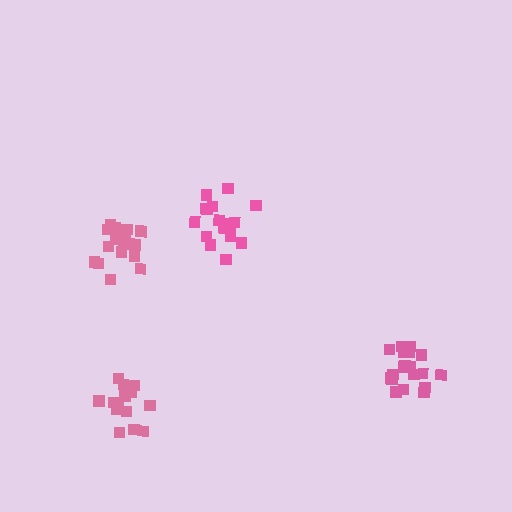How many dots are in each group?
Group 1: 15 dots, Group 2: 19 dots, Group 3: 17 dots, Group 4: 18 dots (69 total).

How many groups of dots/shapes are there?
There are 4 groups.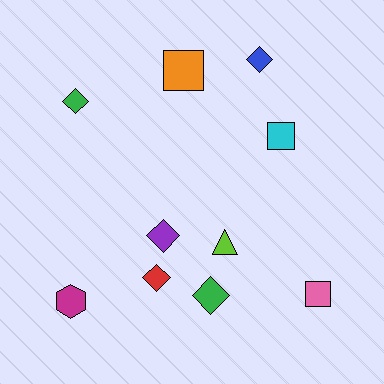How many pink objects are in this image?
There is 1 pink object.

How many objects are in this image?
There are 10 objects.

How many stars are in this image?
There are no stars.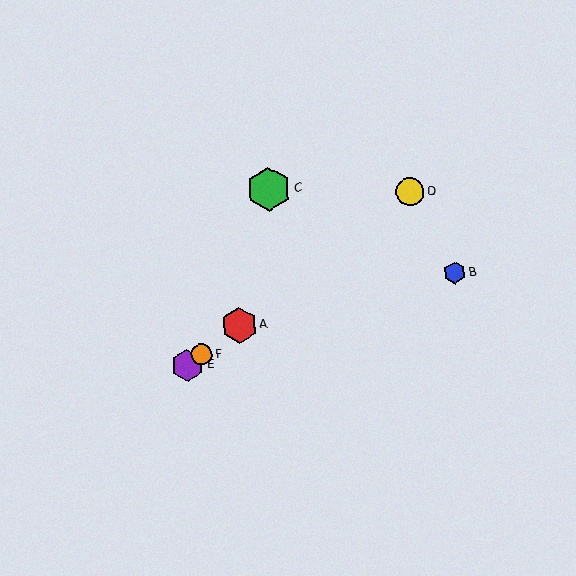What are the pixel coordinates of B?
Object B is at (455, 273).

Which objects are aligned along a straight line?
Objects A, D, E, F are aligned along a straight line.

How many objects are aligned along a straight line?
4 objects (A, D, E, F) are aligned along a straight line.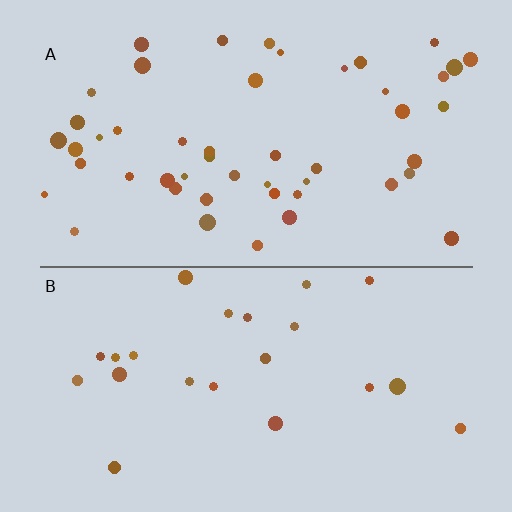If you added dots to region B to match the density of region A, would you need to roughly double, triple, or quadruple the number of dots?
Approximately double.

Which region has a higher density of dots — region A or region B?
A (the top).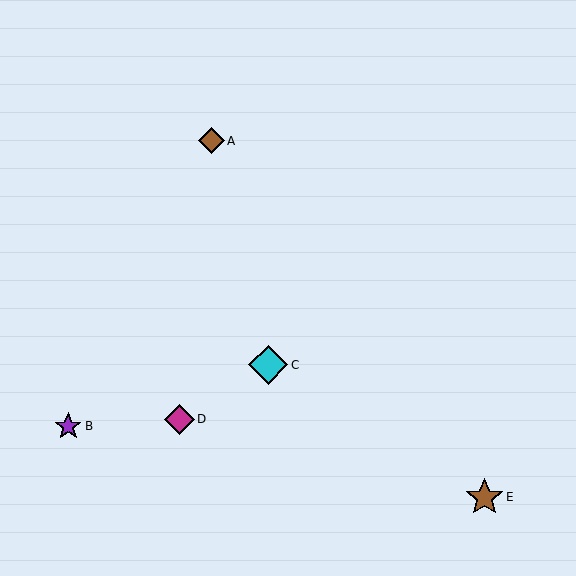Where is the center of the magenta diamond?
The center of the magenta diamond is at (179, 419).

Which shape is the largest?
The cyan diamond (labeled C) is the largest.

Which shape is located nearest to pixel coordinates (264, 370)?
The cyan diamond (labeled C) at (268, 365) is nearest to that location.